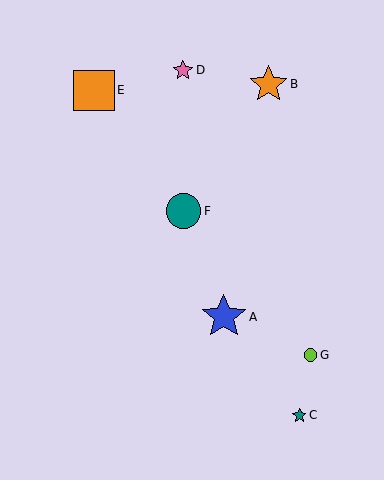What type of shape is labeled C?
Shape C is a teal star.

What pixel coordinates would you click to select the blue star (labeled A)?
Click at (224, 317) to select the blue star A.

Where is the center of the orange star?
The center of the orange star is at (269, 84).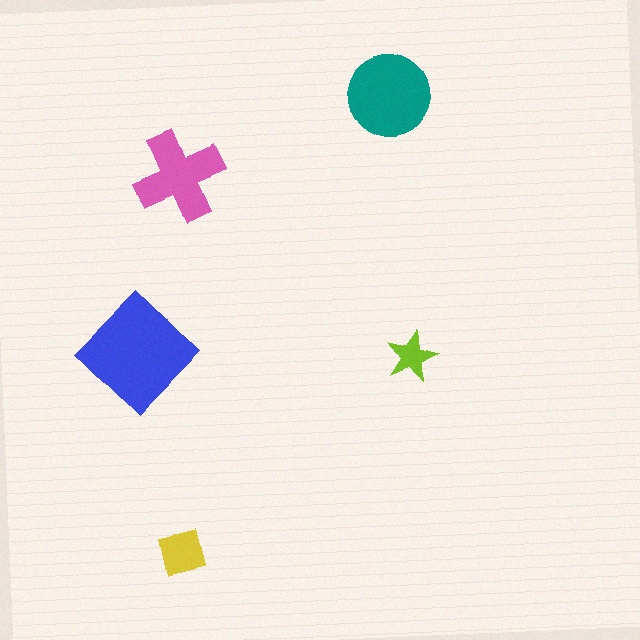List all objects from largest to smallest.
The blue diamond, the teal circle, the pink cross, the yellow square, the lime star.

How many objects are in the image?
There are 5 objects in the image.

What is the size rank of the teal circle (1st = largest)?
2nd.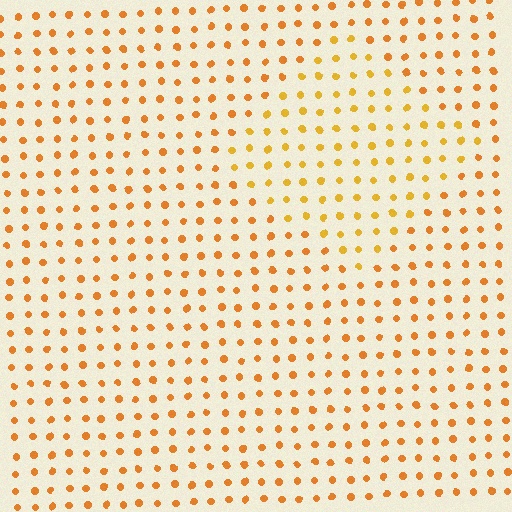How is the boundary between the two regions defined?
The boundary is defined purely by a slight shift in hue (about 17 degrees). Spacing, size, and orientation are identical on both sides.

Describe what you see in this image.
The image is filled with small orange elements in a uniform arrangement. A diamond-shaped region is visible where the elements are tinted to a slightly different hue, forming a subtle color boundary.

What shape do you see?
I see a diamond.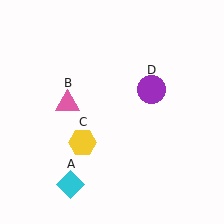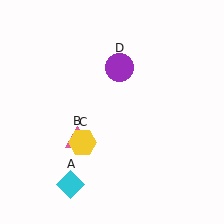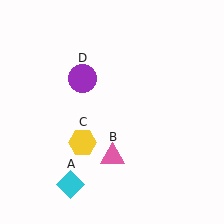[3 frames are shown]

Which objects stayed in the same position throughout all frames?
Cyan diamond (object A) and yellow hexagon (object C) remained stationary.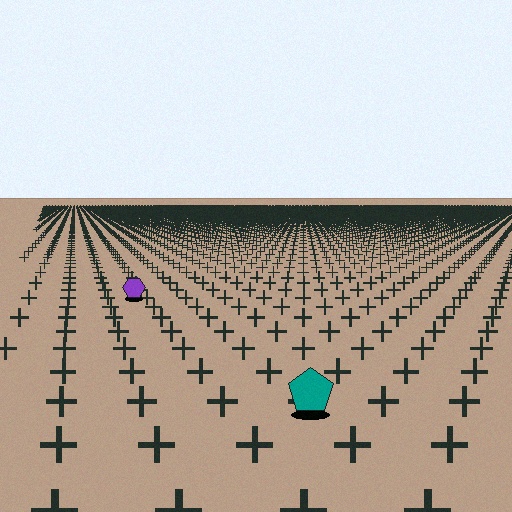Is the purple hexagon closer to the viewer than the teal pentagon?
No. The teal pentagon is closer — you can tell from the texture gradient: the ground texture is coarser near it.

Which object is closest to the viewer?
The teal pentagon is closest. The texture marks near it are larger and more spread out.